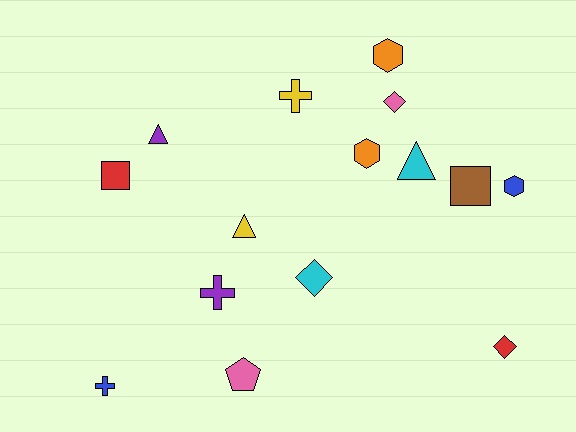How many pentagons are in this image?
There is 1 pentagon.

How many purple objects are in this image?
There are 2 purple objects.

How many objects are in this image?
There are 15 objects.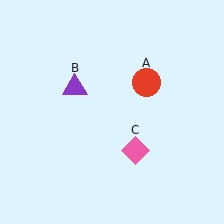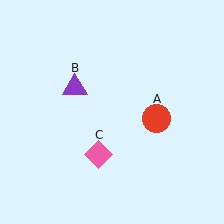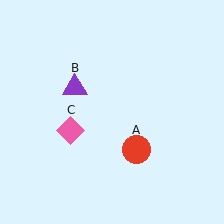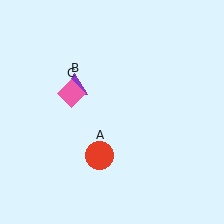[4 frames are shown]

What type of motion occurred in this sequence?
The red circle (object A), pink diamond (object C) rotated clockwise around the center of the scene.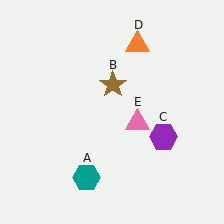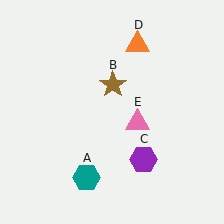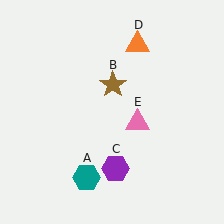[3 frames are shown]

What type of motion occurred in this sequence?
The purple hexagon (object C) rotated clockwise around the center of the scene.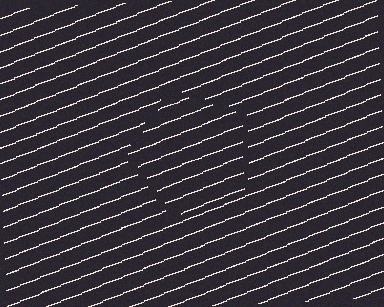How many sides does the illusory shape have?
5 sides — the line-ends trace a pentagon.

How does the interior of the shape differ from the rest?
The interior of the shape contains the same grating, shifted by half a period — the contour is defined by the phase discontinuity where line-ends from the inner and outer gratings abut.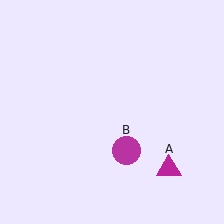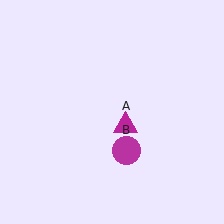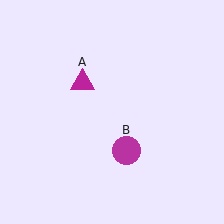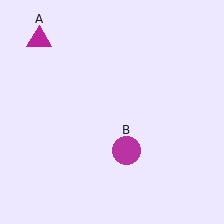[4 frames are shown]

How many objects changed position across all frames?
1 object changed position: magenta triangle (object A).